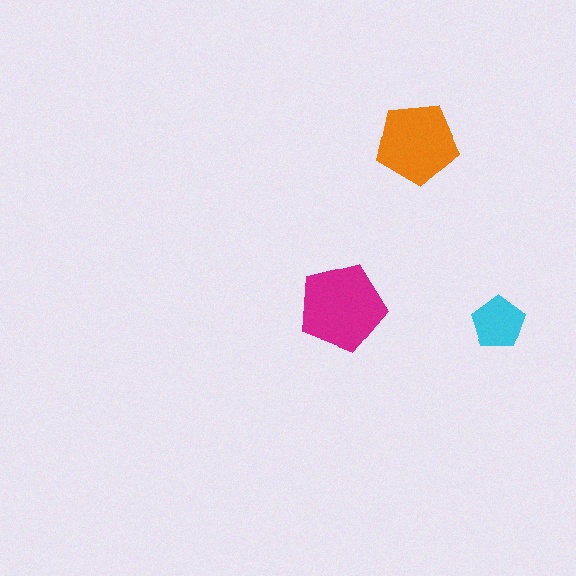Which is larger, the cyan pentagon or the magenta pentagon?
The magenta one.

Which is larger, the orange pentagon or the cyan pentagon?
The orange one.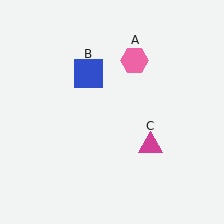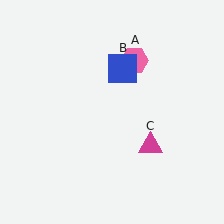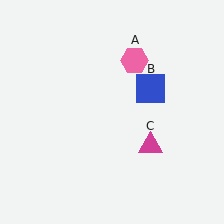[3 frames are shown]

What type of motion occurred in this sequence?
The blue square (object B) rotated clockwise around the center of the scene.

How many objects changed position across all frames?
1 object changed position: blue square (object B).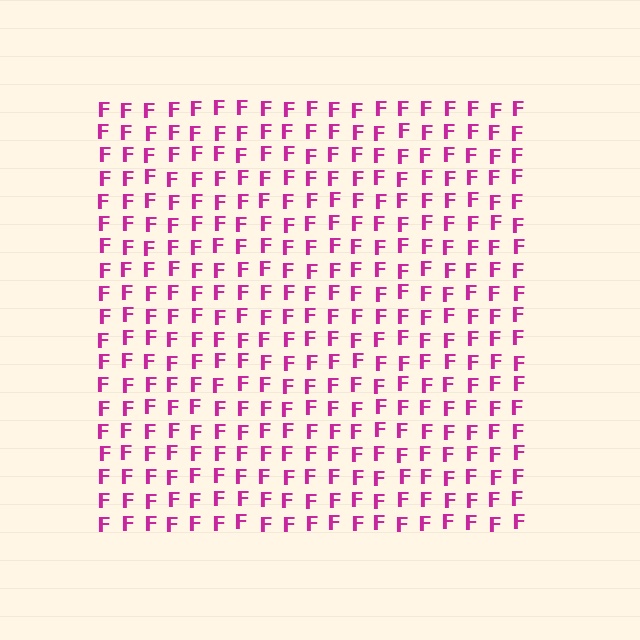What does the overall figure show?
The overall figure shows a square.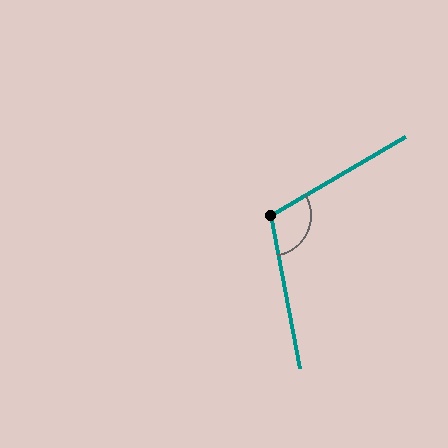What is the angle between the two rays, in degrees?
Approximately 110 degrees.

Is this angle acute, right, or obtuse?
It is obtuse.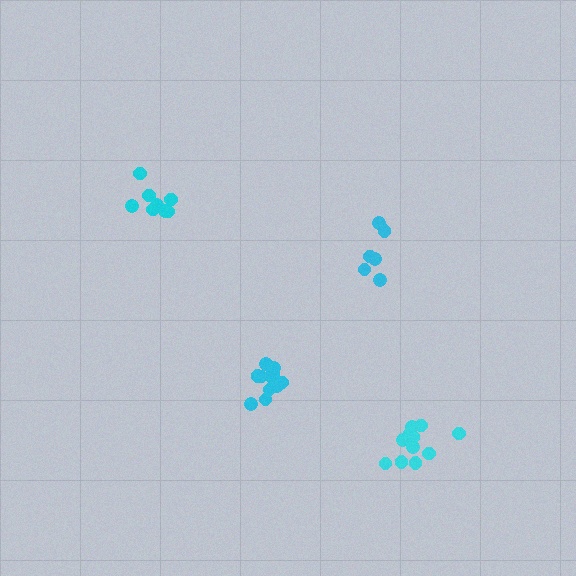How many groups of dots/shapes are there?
There are 4 groups.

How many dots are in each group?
Group 1: 8 dots, Group 2: 11 dots, Group 3: 6 dots, Group 4: 12 dots (37 total).